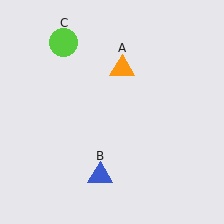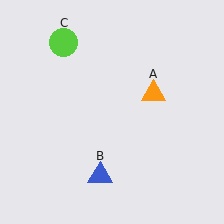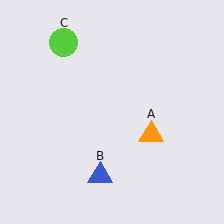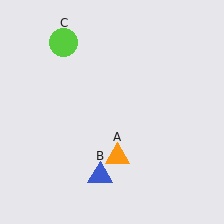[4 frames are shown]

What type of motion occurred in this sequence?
The orange triangle (object A) rotated clockwise around the center of the scene.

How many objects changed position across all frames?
1 object changed position: orange triangle (object A).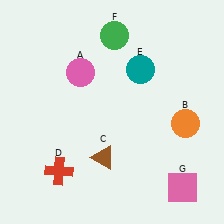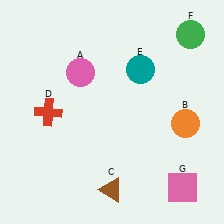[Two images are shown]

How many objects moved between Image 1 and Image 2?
3 objects moved between the two images.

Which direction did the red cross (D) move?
The red cross (D) moved up.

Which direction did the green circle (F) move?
The green circle (F) moved right.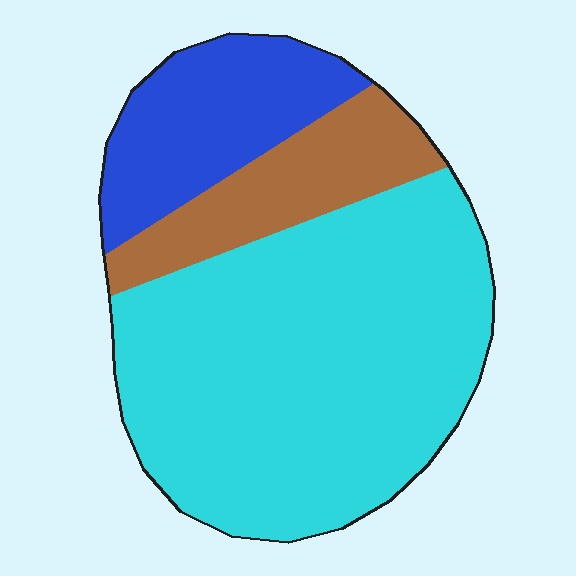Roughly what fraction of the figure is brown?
Brown covers roughly 15% of the figure.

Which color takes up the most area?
Cyan, at roughly 65%.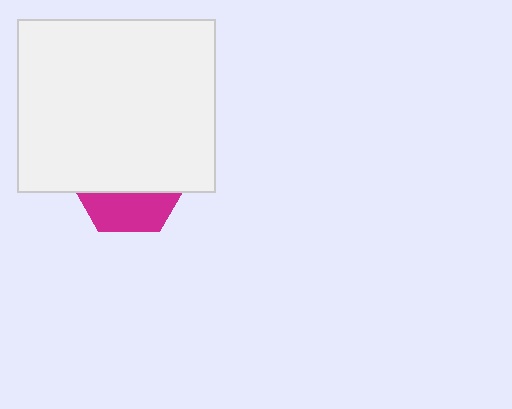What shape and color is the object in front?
The object in front is a white rectangle.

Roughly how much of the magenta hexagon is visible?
A small part of it is visible (roughly 33%).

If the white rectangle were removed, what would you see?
You would see the complete magenta hexagon.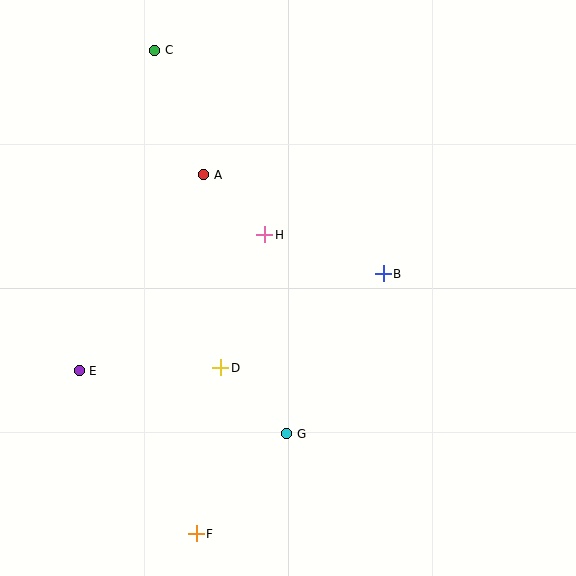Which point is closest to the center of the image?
Point H at (265, 235) is closest to the center.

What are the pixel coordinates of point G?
Point G is at (287, 434).